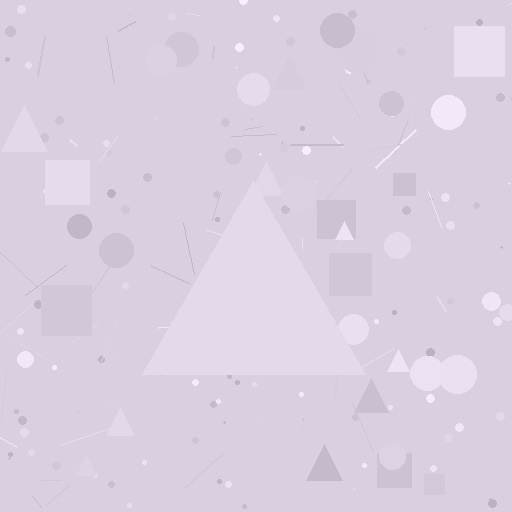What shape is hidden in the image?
A triangle is hidden in the image.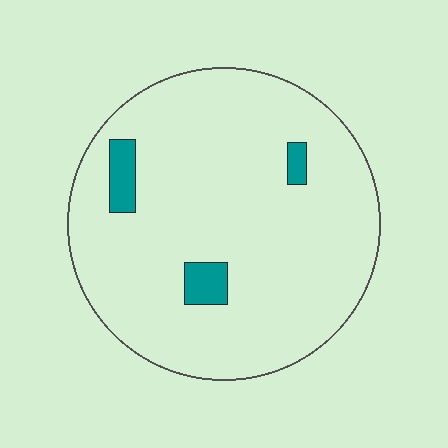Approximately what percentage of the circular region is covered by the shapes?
Approximately 5%.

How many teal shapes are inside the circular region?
3.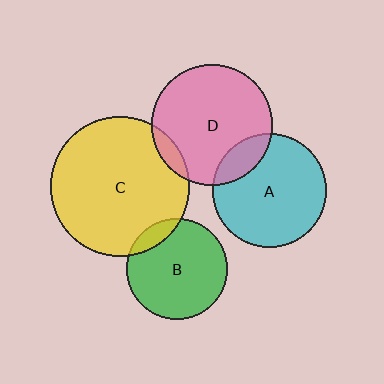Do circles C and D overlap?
Yes.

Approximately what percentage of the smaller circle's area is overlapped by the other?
Approximately 10%.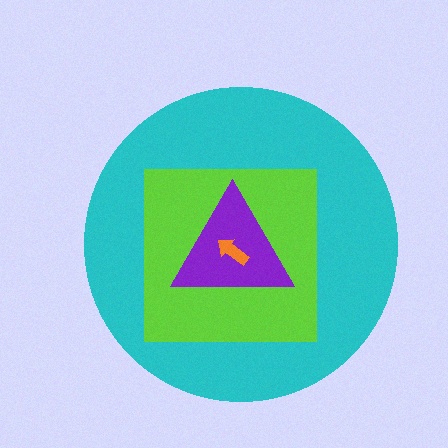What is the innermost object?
The orange arrow.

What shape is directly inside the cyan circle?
The lime square.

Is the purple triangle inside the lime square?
Yes.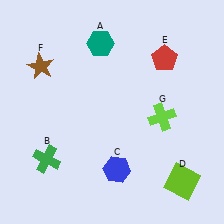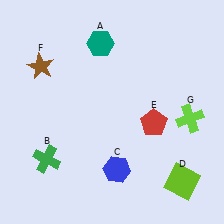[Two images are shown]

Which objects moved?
The objects that moved are: the red pentagon (E), the lime cross (G).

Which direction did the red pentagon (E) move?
The red pentagon (E) moved down.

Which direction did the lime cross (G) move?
The lime cross (G) moved right.